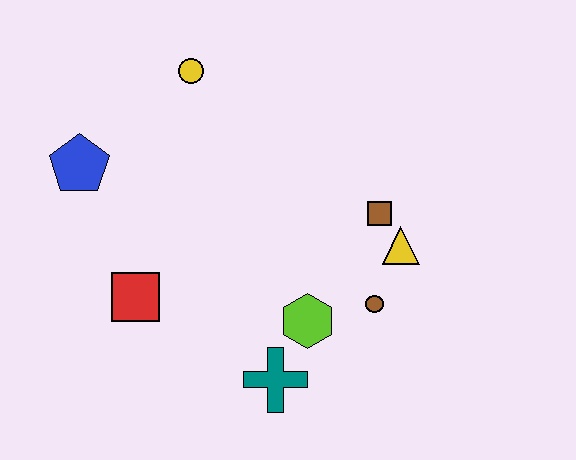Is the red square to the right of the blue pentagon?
Yes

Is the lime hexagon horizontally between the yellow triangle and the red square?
Yes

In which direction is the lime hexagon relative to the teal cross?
The lime hexagon is above the teal cross.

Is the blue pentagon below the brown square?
No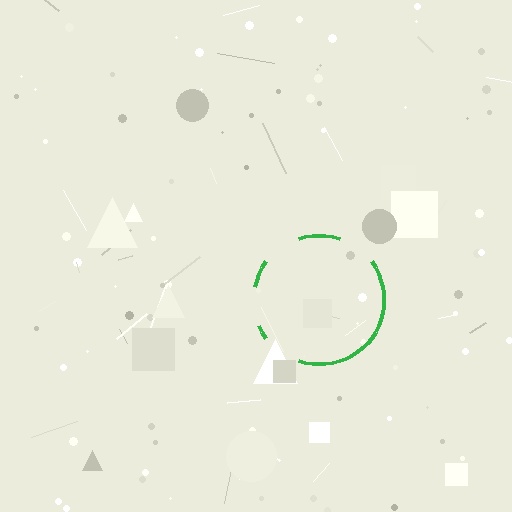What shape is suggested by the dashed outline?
The dashed outline suggests a circle.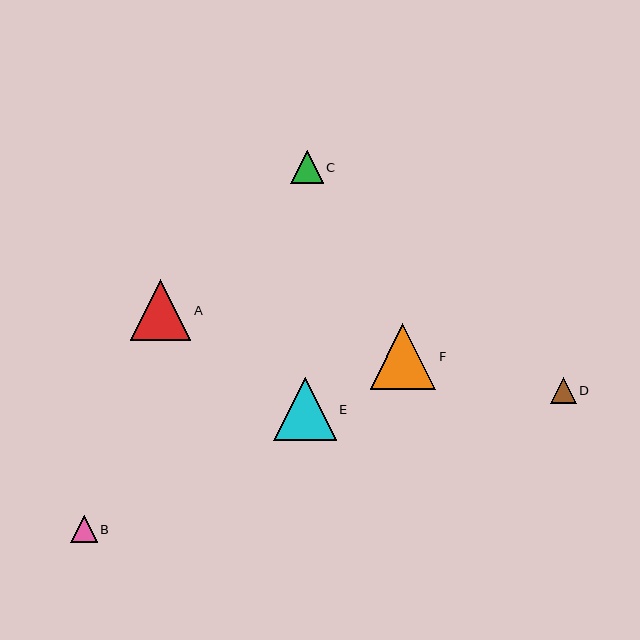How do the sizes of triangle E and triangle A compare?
Triangle E and triangle A are approximately the same size.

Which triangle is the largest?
Triangle F is the largest with a size of approximately 65 pixels.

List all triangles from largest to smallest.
From largest to smallest: F, E, A, C, B, D.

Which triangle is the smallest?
Triangle D is the smallest with a size of approximately 26 pixels.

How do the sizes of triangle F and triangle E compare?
Triangle F and triangle E are approximately the same size.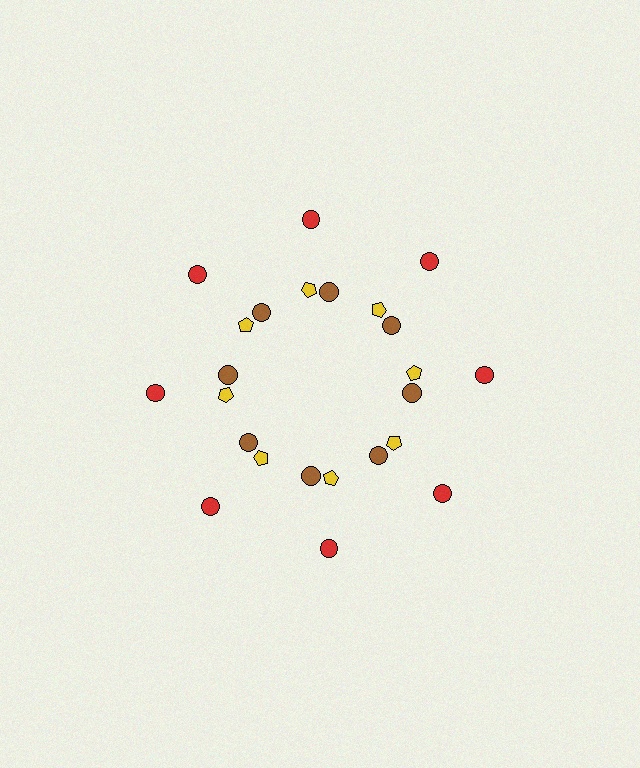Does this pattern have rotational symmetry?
Yes, this pattern has 8-fold rotational symmetry. It looks the same after rotating 45 degrees around the center.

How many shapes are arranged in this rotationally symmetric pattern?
There are 24 shapes, arranged in 8 groups of 3.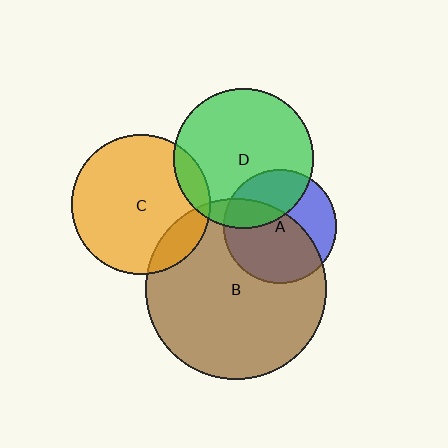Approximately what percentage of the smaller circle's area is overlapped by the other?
Approximately 35%.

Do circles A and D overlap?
Yes.